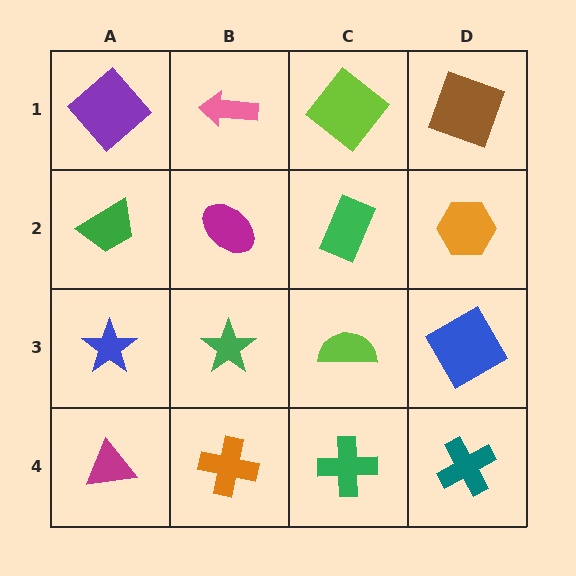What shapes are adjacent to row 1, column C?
A green rectangle (row 2, column C), a pink arrow (row 1, column B), a brown square (row 1, column D).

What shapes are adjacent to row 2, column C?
A lime diamond (row 1, column C), a lime semicircle (row 3, column C), a magenta ellipse (row 2, column B), an orange hexagon (row 2, column D).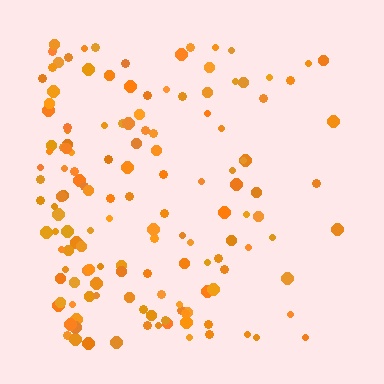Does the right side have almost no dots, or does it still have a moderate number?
Still a moderate number, just noticeably fewer than the left.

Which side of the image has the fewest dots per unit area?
The right.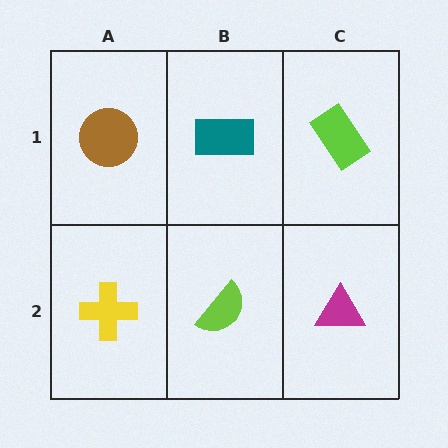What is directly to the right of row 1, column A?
A teal rectangle.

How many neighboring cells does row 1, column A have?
2.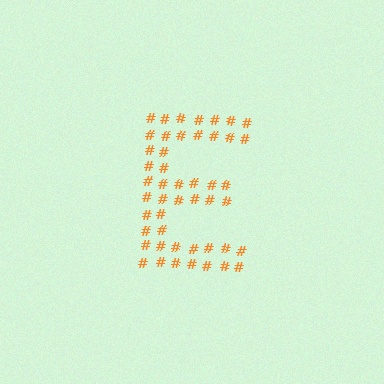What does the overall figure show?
The overall figure shows the letter E.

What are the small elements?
The small elements are hash symbols.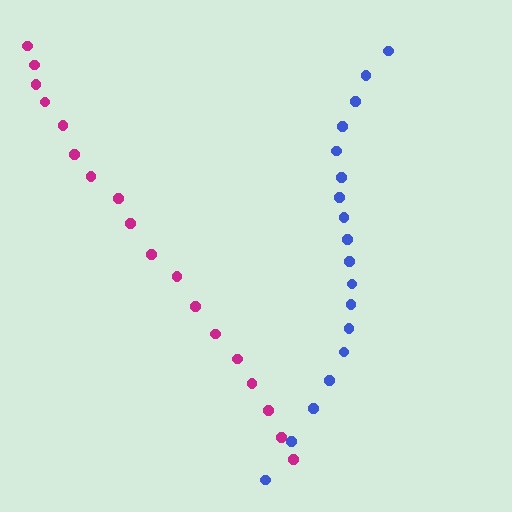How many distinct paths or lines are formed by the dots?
There are 2 distinct paths.